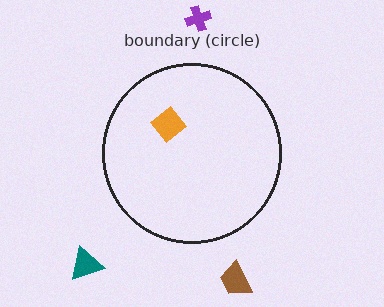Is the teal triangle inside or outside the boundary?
Outside.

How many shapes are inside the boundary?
1 inside, 3 outside.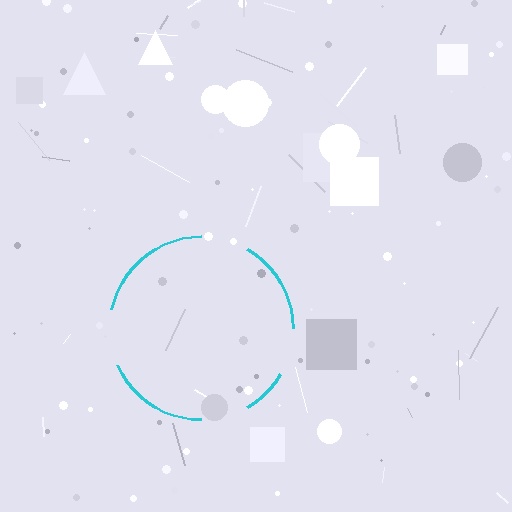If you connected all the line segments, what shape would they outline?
They would outline a circle.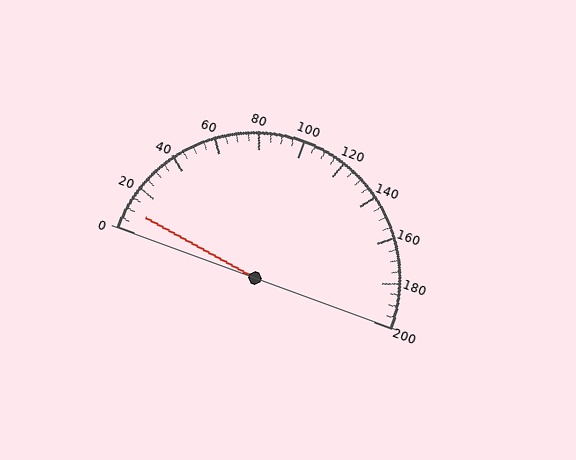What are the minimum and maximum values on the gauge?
The gauge ranges from 0 to 200.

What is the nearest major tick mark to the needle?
The nearest major tick mark is 0.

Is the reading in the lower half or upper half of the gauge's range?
The reading is in the lower half of the range (0 to 200).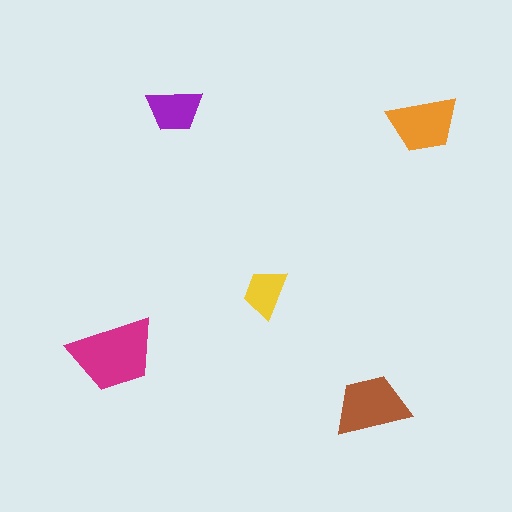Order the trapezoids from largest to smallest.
the magenta one, the brown one, the orange one, the purple one, the yellow one.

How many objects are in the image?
There are 5 objects in the image.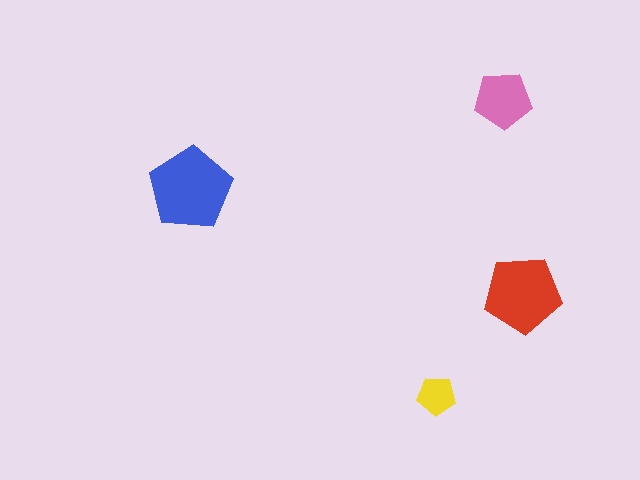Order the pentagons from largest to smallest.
the blue one, the red one, the pink one, the yellow one.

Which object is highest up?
The pink pentagon is topmost.